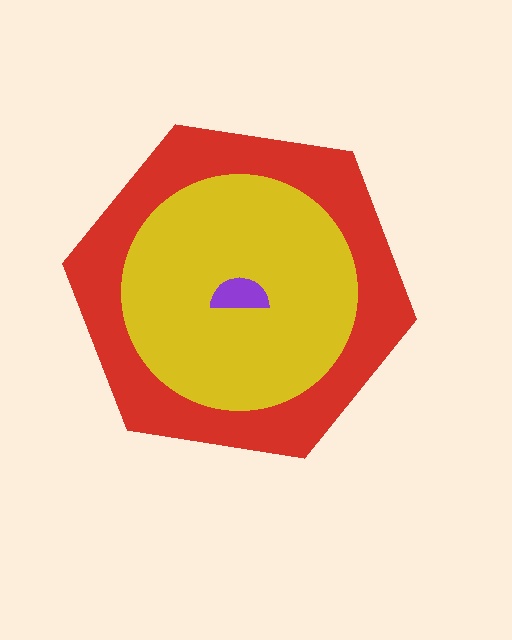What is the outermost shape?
The red hexagon.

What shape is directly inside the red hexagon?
The yellow circle.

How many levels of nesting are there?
3.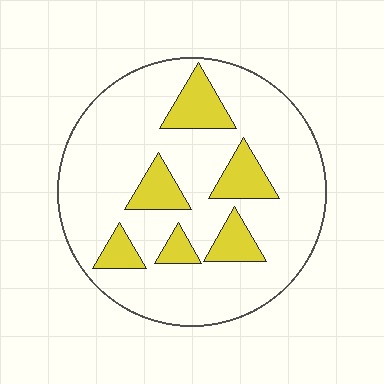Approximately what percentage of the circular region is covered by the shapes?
Approximately 20%.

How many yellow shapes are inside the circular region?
6.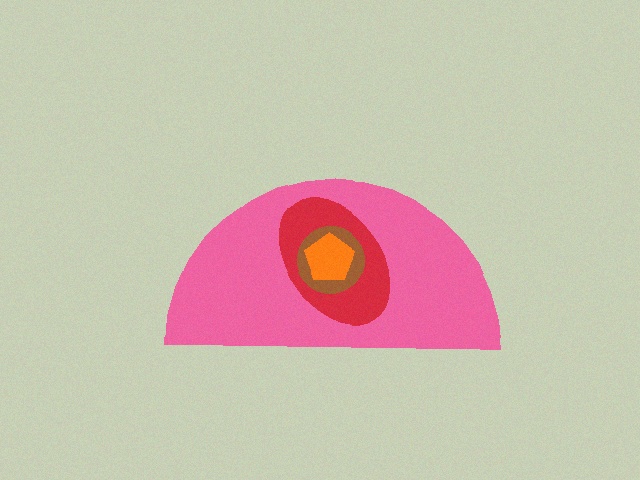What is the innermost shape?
The orange pentagon.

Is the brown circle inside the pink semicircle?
Yes.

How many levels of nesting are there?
4.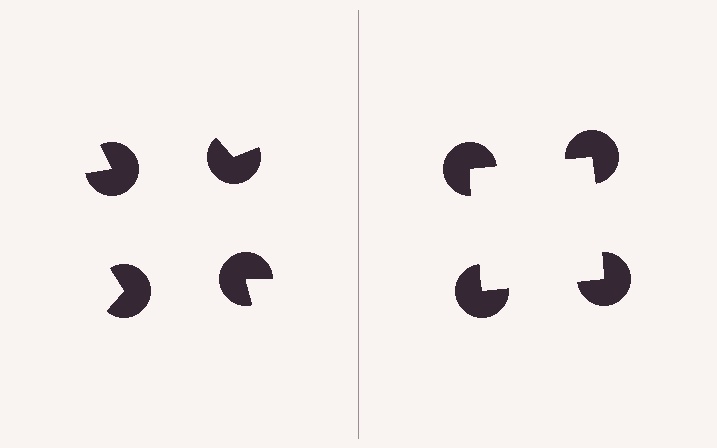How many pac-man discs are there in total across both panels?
8 — 4 on each side.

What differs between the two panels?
The pac-man discs are positioned identically on both sides; only the wedge orientations differ. On the right they align to a square; on the left they are misaligned.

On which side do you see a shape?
An illusory square appears on the right side. On the left side the wedge cuts are rotated, so no coherent shape forms.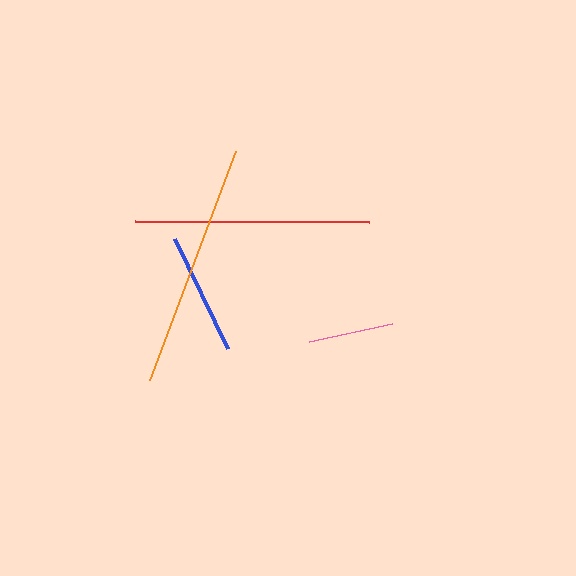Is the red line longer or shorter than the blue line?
The red line is longer than the blue line.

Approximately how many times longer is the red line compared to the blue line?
The red line is approximately 1.9 times the length of the blue line.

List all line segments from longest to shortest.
From longest to shortest: orange, red, blue, pink.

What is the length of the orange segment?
The orange segment is approximately 244 pixels long.